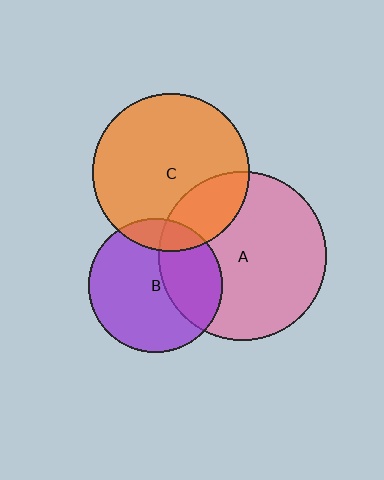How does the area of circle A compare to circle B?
Approximately 1.6 times.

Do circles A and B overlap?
Yes.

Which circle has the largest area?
Circle A (pink).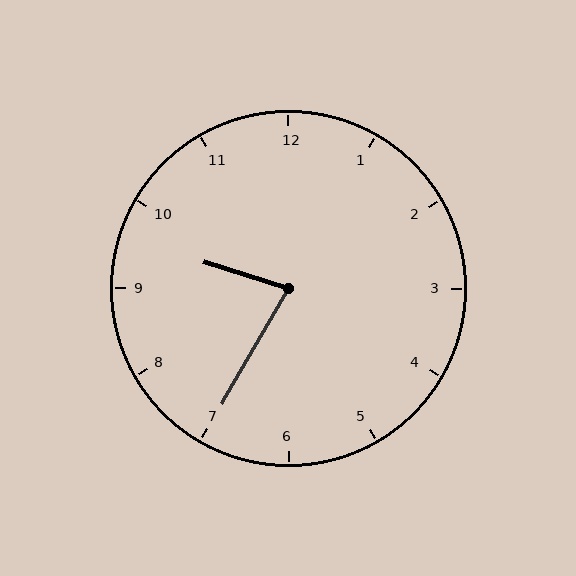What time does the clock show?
9:35.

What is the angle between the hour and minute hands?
Approximately 78 degrees.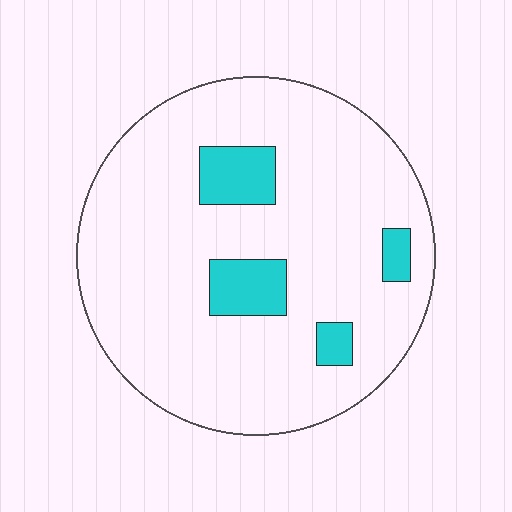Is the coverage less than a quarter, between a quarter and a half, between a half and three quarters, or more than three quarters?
Less than a quarter.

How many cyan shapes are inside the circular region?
4.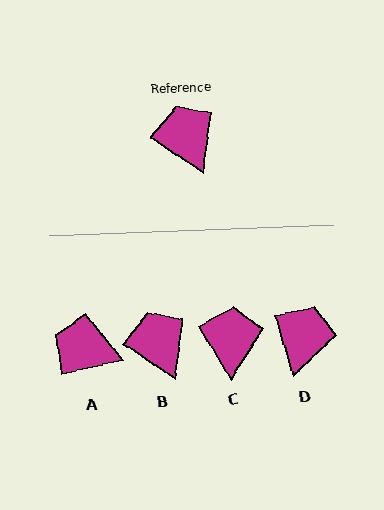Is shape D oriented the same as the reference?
No, it is off by about 39 degrees.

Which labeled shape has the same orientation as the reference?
B.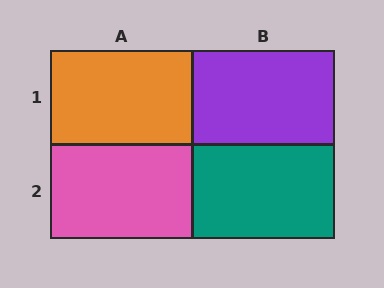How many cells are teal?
1 cell is teal.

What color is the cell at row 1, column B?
Purple.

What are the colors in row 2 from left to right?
Pink, teal.